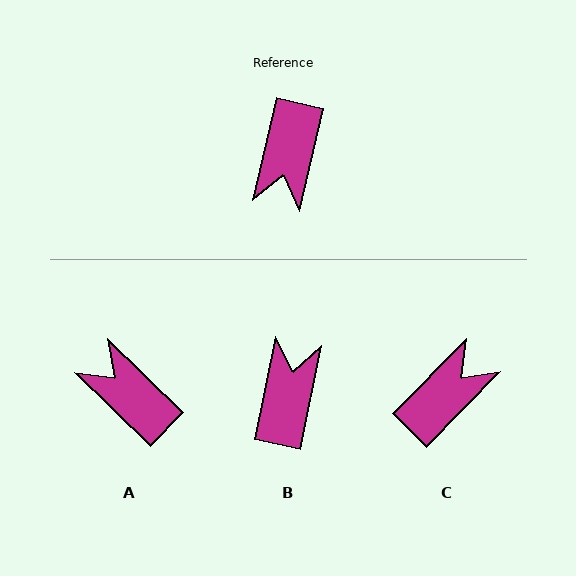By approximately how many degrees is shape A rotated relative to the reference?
Approximately 121 degrees clockwise.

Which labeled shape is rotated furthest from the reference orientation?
B, about 178 degrees away.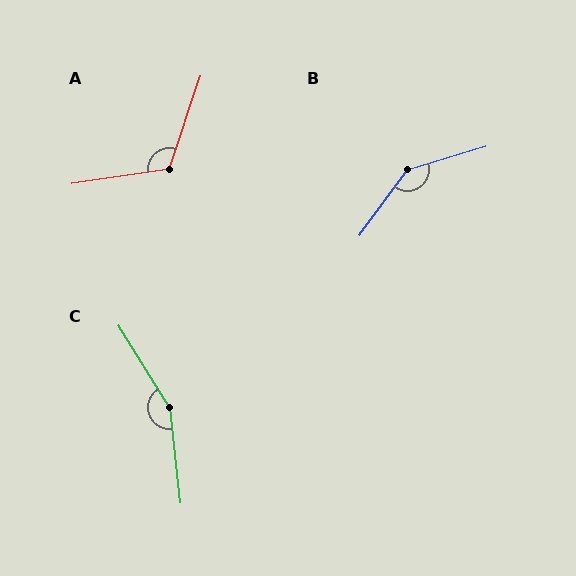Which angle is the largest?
C, at approximately 155 degrees.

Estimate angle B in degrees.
Approximately 143 degrees.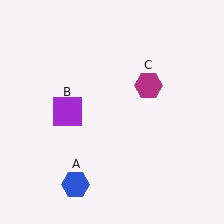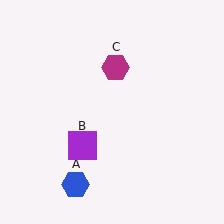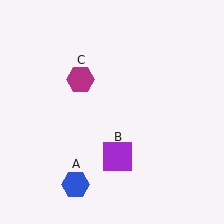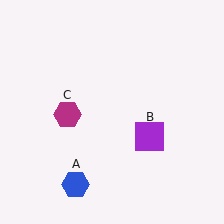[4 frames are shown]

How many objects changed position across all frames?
2 objects changed position: purple square (object B), magenta hexagon (object C).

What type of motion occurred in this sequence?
The purple square (object B), magenta hexagon (object C) rotated counterclockwise around the center of the scene.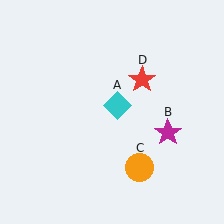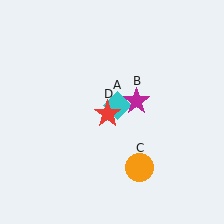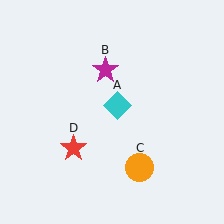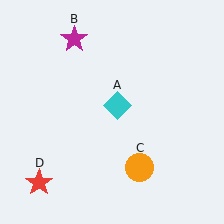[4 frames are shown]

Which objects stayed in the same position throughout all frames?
Cyan diamond (object A) and orange circle (object C) remained stationary.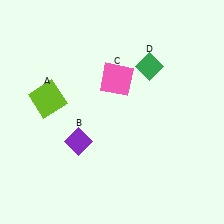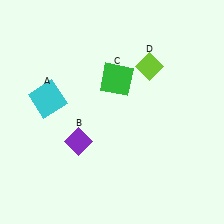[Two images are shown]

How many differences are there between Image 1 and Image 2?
There are 3 differences between the two images.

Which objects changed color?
A changed from lime to cyan. C changed from pink to green. D changed from green to lime.